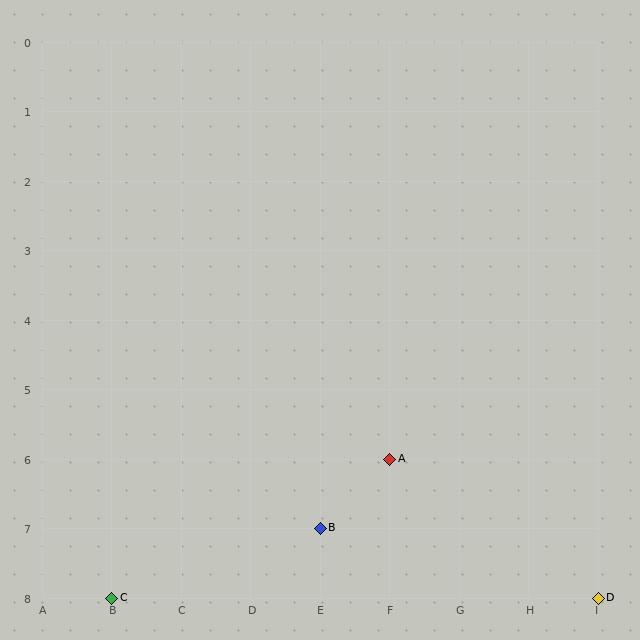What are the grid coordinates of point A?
Point A is at grid coordinates (F, 6).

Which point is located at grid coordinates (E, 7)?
Point B is at (E, 7).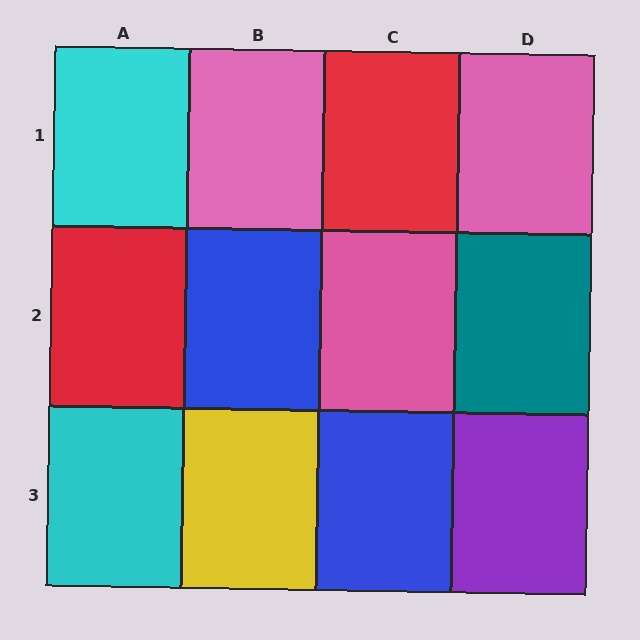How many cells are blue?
2 cells are blue.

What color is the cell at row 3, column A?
Cyan.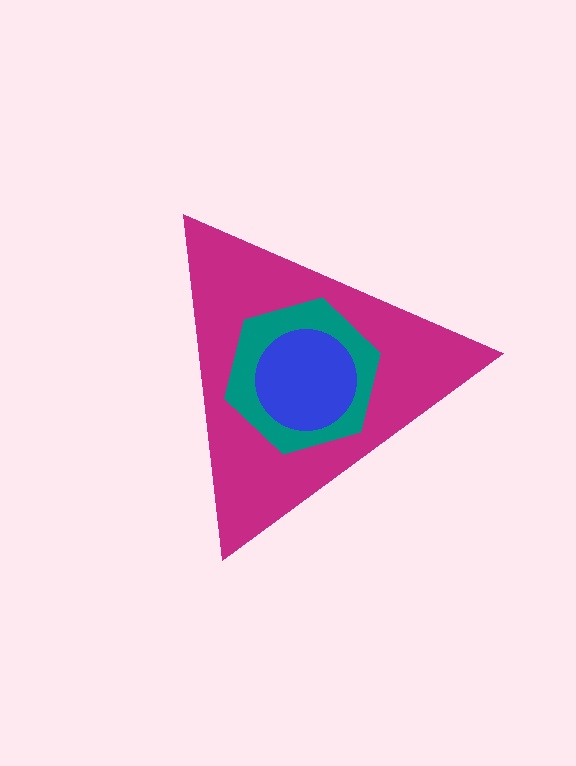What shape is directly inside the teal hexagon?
The blue circle.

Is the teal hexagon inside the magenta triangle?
Yes.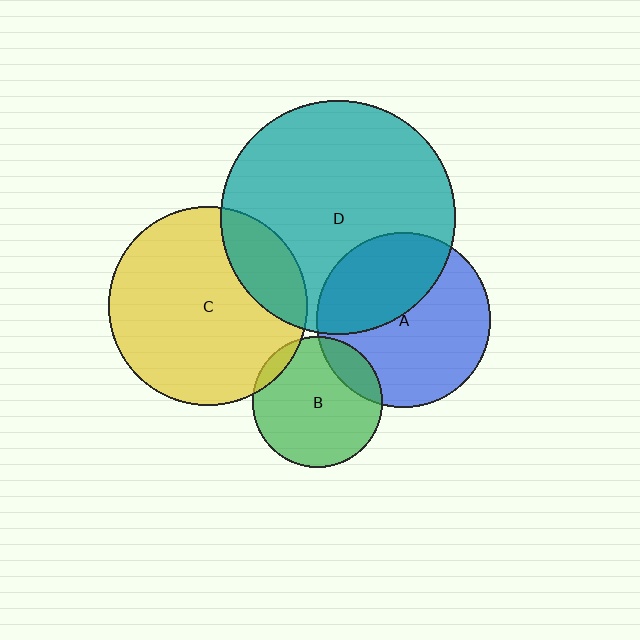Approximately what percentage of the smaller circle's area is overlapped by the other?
Approximately 5%.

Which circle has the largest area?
Circle D (teal).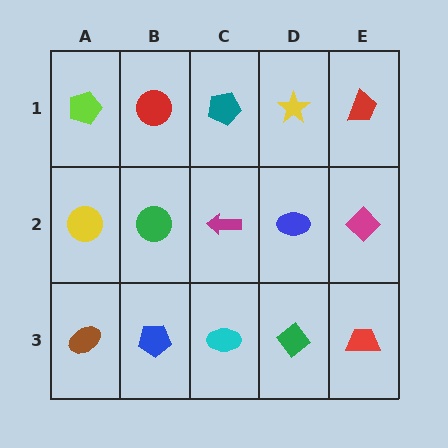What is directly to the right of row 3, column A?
A blue pentagon.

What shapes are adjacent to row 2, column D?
A yellow star (row 1, column D), a green diamond (row 3, column D), a magenta arrow (row 2, column C), a magenta diamond (row 2, column E).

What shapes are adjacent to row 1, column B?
A green circle (row 2, column B), a lime pentagon (row 1, column A), a teal pentagon (row 1, column C).